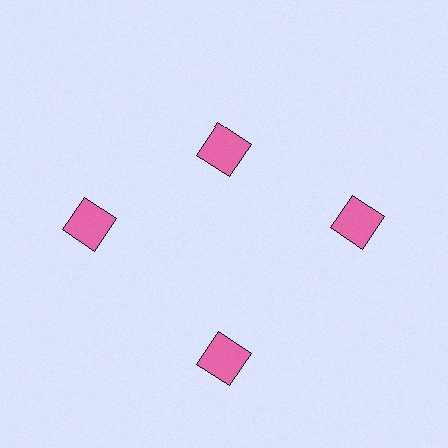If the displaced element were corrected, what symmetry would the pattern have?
It would have 4-fold rotational symmetry — the pattern would map onto itself every 90 degrees.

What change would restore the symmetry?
The symmetry would be restored by moving it outward, back onto the ring so that all 4 squares sit at equal angles and equal distance from the center.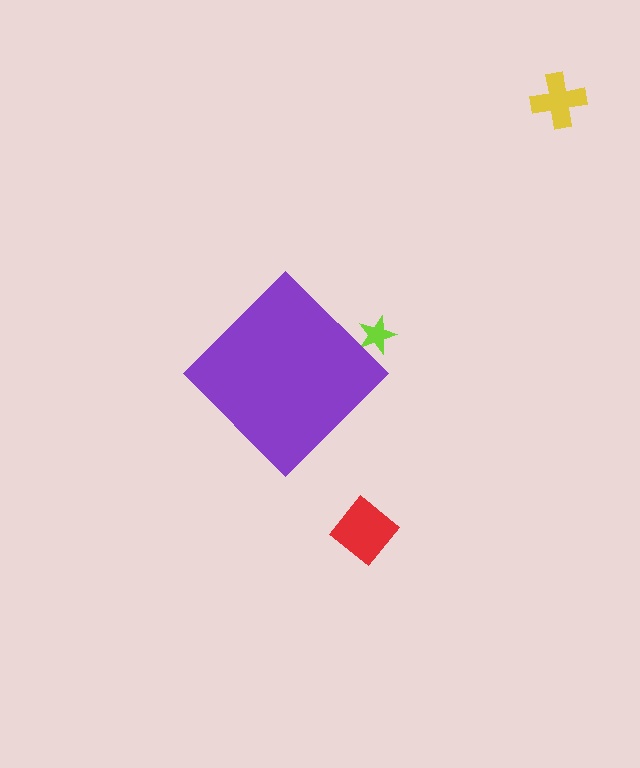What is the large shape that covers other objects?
A purple diamond.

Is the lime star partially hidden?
Yes, the lime star is partially hidden behind the purple diamond.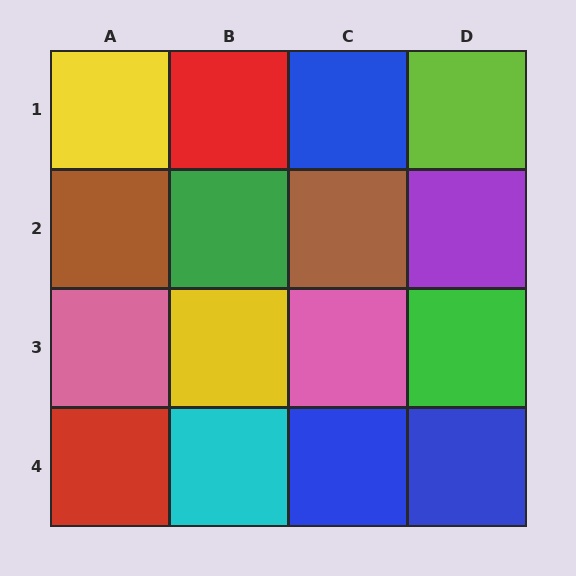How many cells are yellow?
2 cells are yellow.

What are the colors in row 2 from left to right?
Brown, green, brown, purple.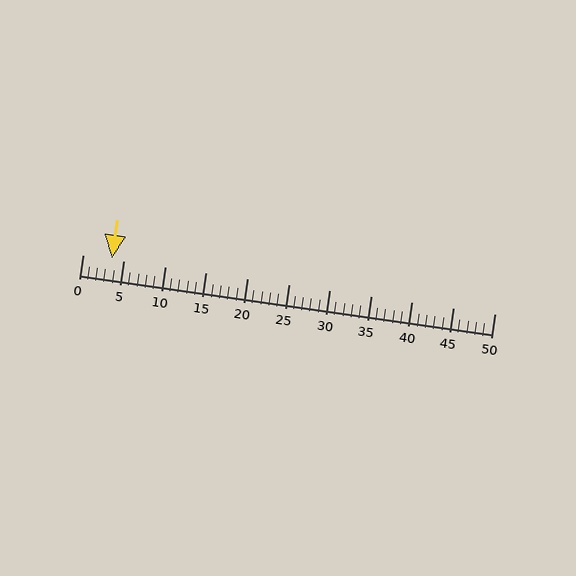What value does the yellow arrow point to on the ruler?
The yellow arrow points to approximately 4.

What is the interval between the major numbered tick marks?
The major tick marks are spaced 5 units apart.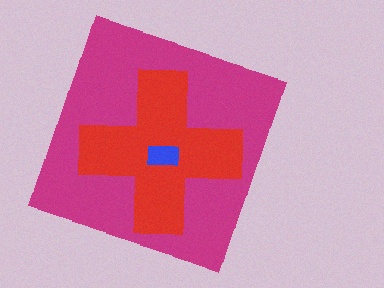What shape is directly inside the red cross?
The blue rectangle.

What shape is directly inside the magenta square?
The red cross.